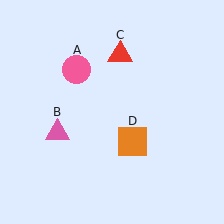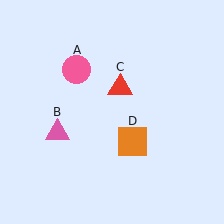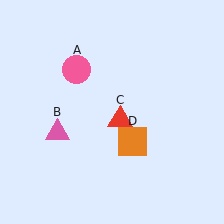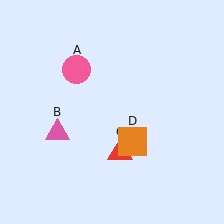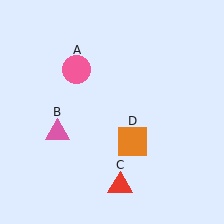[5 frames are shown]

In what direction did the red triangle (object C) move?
The red triangle (object C) moved down.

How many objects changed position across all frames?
1 object changed position: red triangle (object C).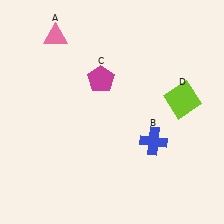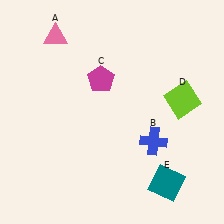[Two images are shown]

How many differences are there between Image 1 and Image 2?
There is 1 difference between the two images.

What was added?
A teal square (E) was added in Image 2.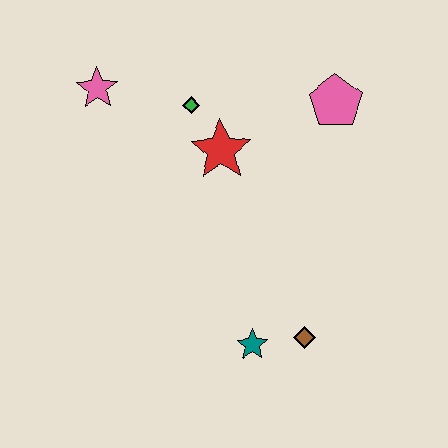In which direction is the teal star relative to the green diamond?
The teal star is below the green diamond.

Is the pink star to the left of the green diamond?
Yes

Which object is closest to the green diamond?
The red star is closest to the green diamond.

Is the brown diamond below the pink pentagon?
Yes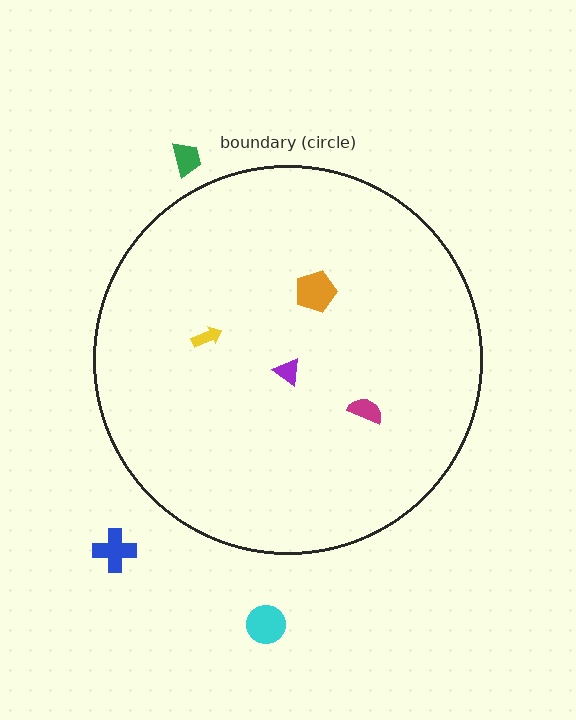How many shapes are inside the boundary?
4 inside, 3 outside.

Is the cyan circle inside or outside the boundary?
Outside.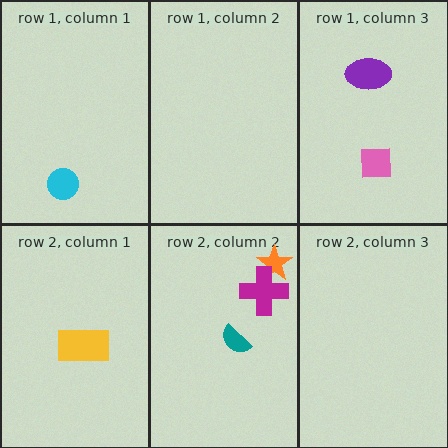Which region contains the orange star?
The row 2, column 2 region.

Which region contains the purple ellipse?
The row 1, column 3 region.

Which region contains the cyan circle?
The row 1, column 1 region.